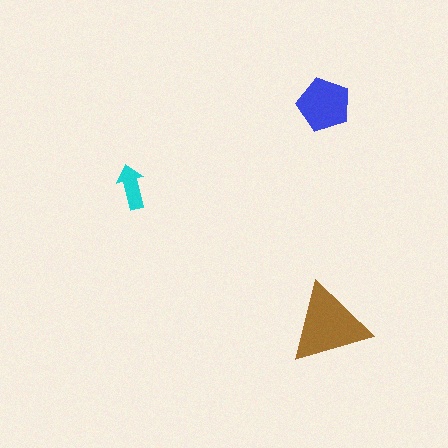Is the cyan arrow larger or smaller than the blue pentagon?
Smaller.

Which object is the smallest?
The cyan arrow.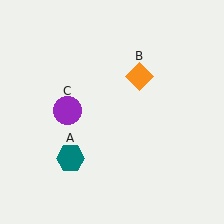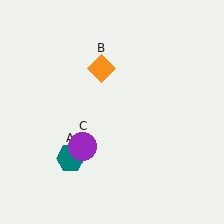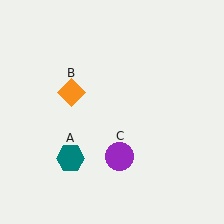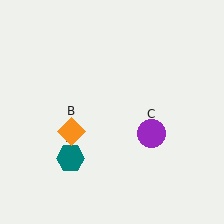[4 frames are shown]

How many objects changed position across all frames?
2 objects changed position: orange diamond (object B), purple circle (object C).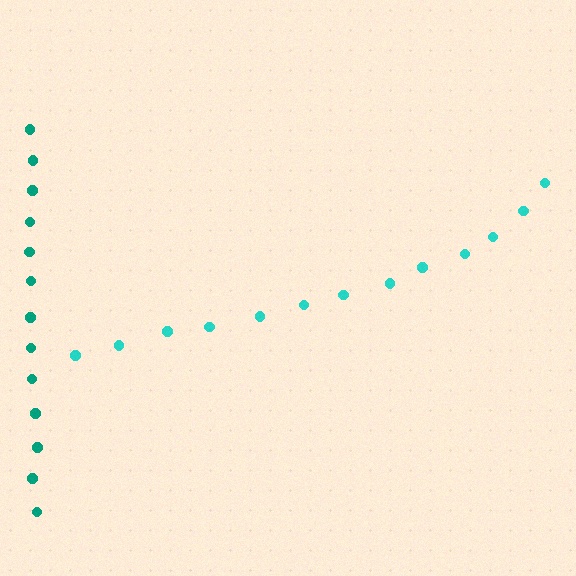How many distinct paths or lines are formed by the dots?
There are 2 distinct paths.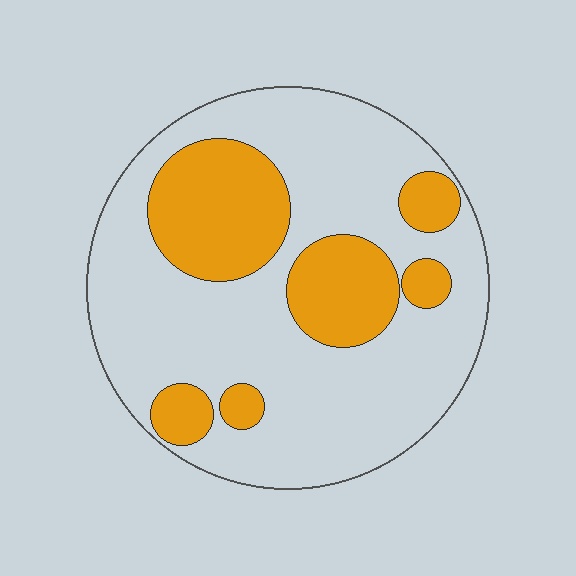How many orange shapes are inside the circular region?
6.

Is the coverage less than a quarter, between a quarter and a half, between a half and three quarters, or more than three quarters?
Between a quarter and a half.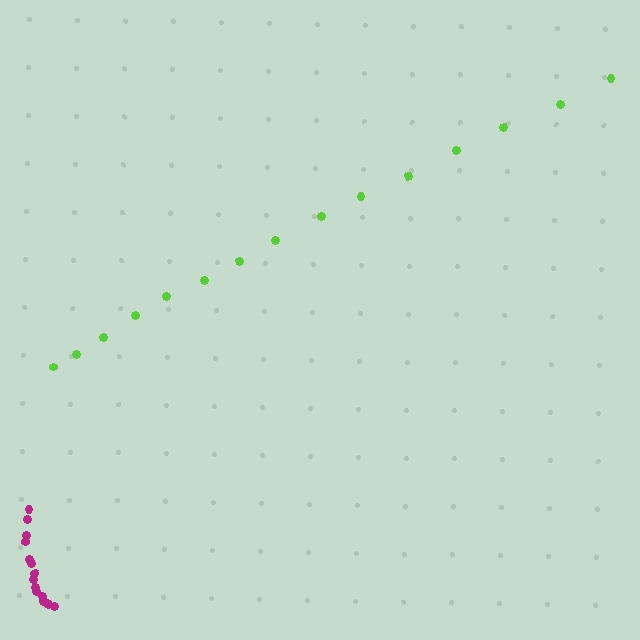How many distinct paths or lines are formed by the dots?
There are 2 distinct paths.